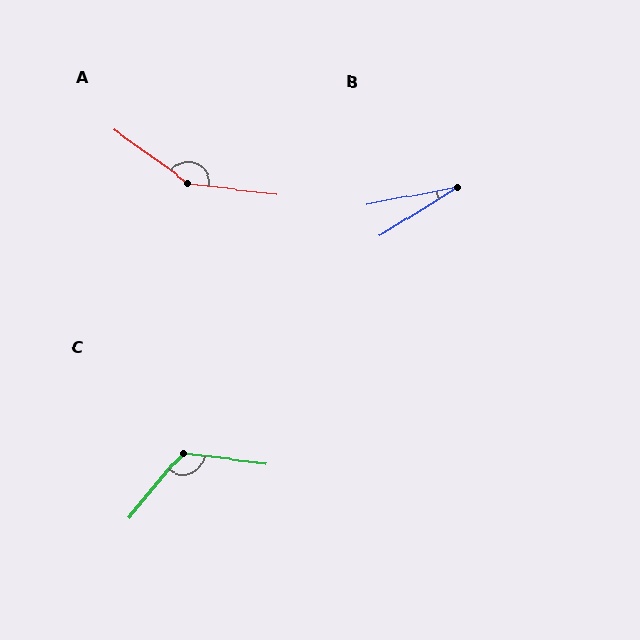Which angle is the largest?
A, at approximately 151 degrees.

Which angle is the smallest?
B, at approximately 20 degrees.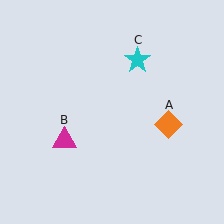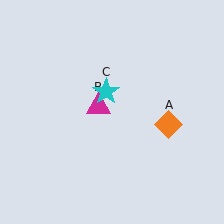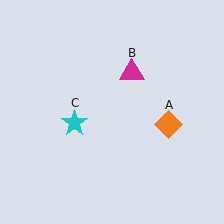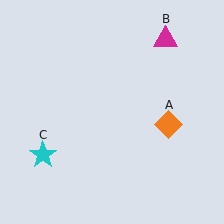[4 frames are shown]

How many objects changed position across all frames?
2 objects changed position: magenta triangle (object B), cyan star (object C).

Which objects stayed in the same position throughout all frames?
Orange diamond (object A) remained stationary.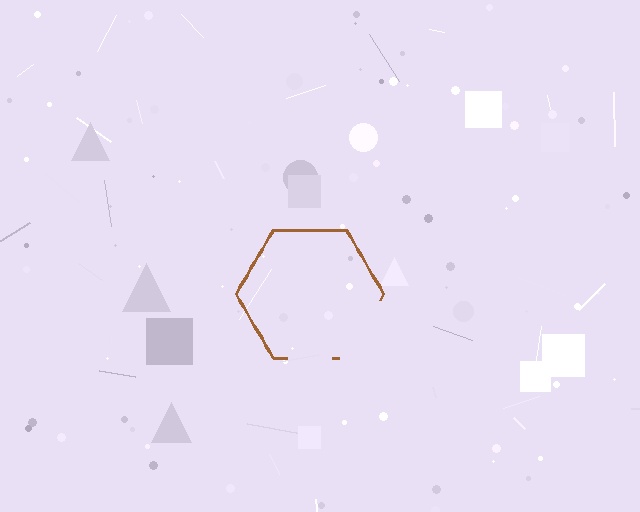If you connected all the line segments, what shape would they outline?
They would outline a hexagon.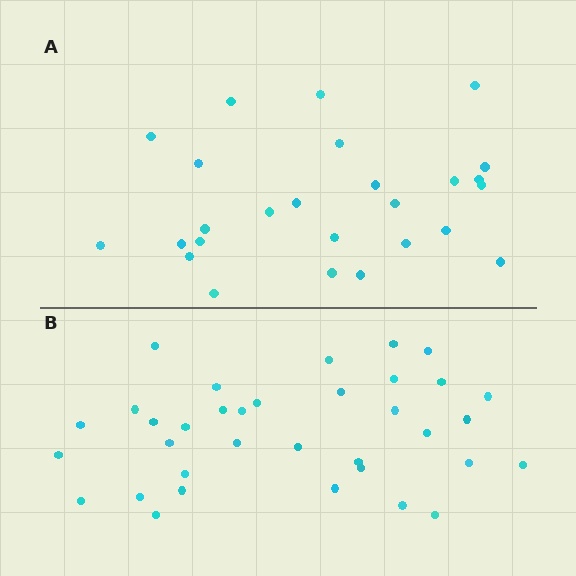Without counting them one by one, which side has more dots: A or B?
Region B (the bottom region) has more dots.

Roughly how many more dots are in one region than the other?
Region B has roughly 8 or so more dots than region A.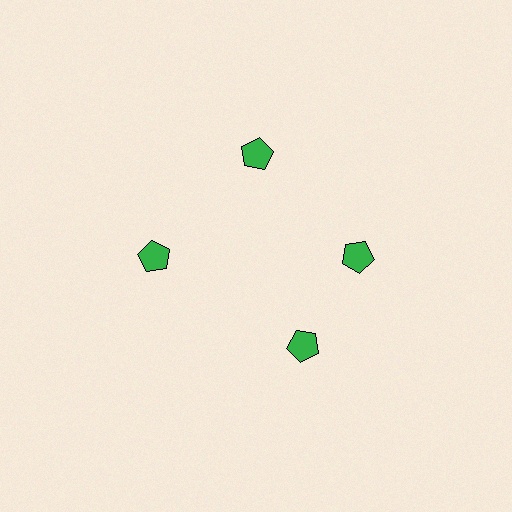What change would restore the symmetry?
The symmetry would be restored by rotating it back into even spacing with its neighbors so that all 4 pentagons sit at equal angles and equal distance from the center.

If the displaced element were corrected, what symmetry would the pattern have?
It would have 4-fold rotational symmetry — the pattern would map onto itself every 90 degrees.